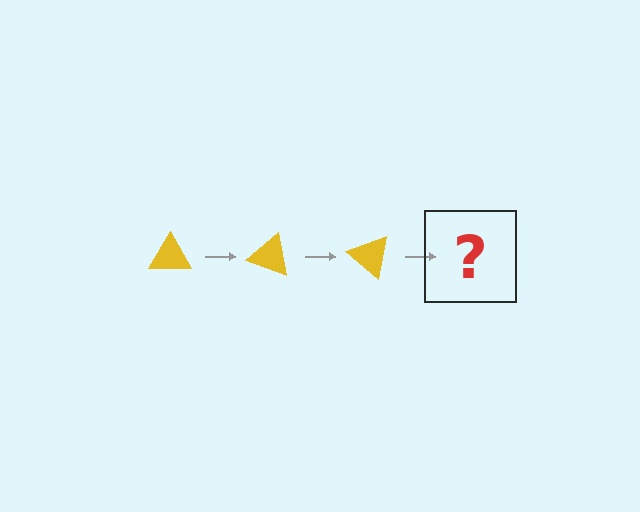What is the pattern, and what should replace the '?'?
The pattern is that the triangle rotates 20 degrees each step. The '?' should be a yellow triangle rotated 60 degrees.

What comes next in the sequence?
The next element should be a yellow triangle rotated 60 degrees.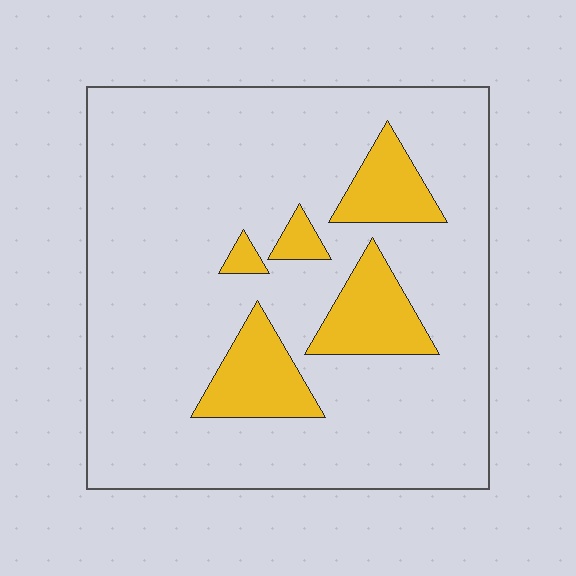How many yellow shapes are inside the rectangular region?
5.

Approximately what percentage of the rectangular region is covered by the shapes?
Approximately 15%.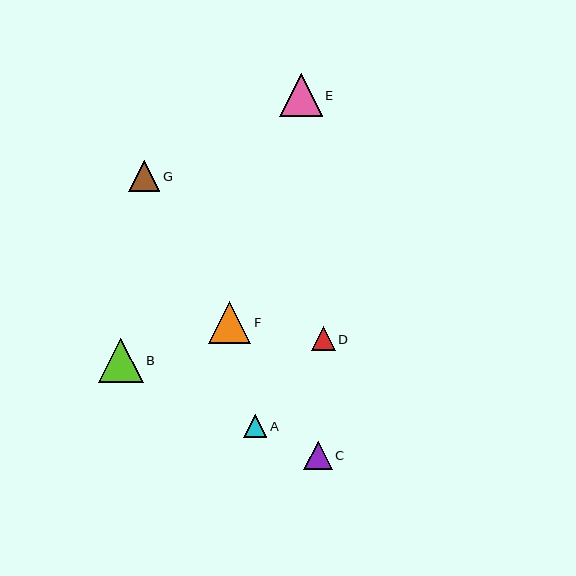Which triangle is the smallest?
Triangle A is the smallest with a size of approximately 23 pixels.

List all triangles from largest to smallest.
From largest to smallest: B, E, F, G, C, D, A.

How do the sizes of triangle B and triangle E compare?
Triangle B and triangle E are approximately the same size.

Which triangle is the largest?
Triangle B is the largest with a size of approximately 44 pixels.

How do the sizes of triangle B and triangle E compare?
Triangle B and triangle E are approximately the same size.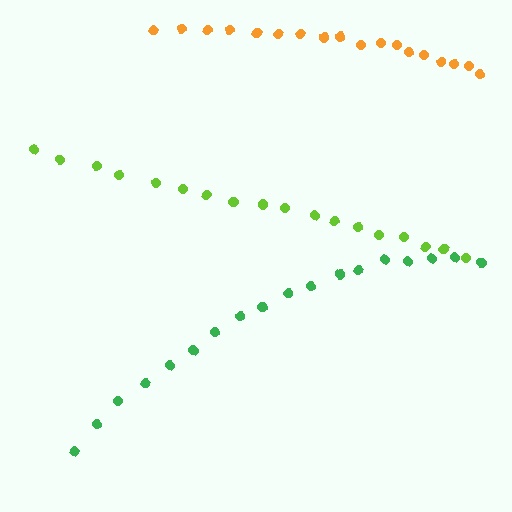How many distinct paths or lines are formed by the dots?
There are 3 distinct paths.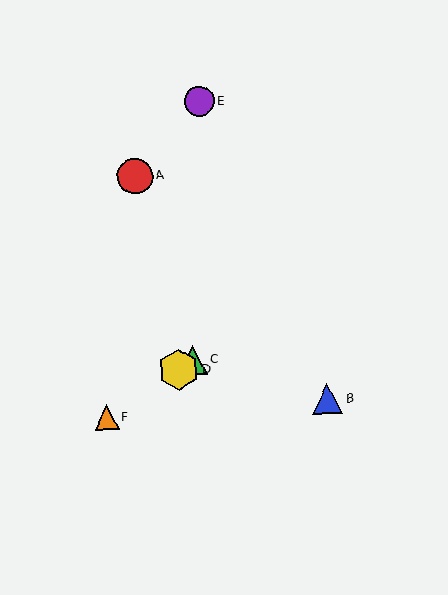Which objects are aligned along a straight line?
Objects C, D, F are aligned along a straight line.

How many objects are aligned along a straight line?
3 objects (C, D, F) are aligned along a straight line.